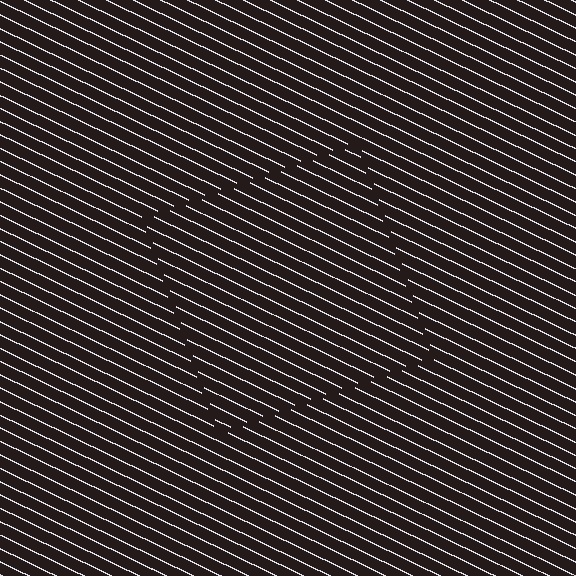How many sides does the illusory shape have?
4 sides — the line-ends trace a square.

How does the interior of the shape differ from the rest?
The interior of the shape contains the same grating, shifted by half a period — the contour is defined by the phase discontinuity where line-ends from the inner and outer gratings abut.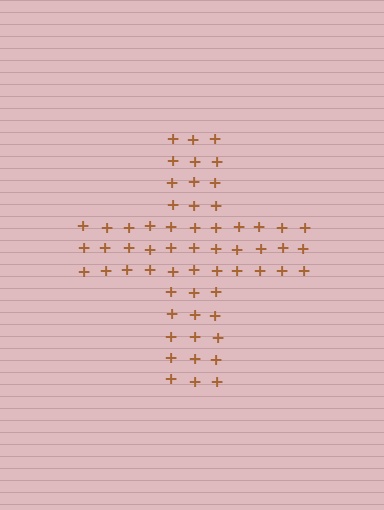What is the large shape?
The large shape is a cross.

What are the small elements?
The small elements are plus signs.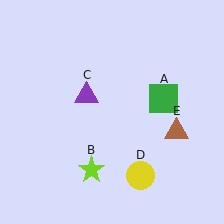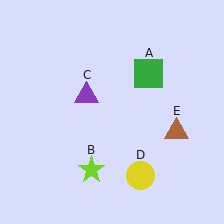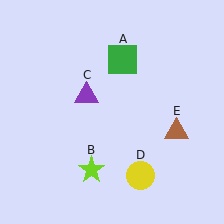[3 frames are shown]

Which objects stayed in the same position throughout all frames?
Lime star (object B) and purple triangle (object C) and yellow circle (object D) and brown triangle (object E) remained stationary.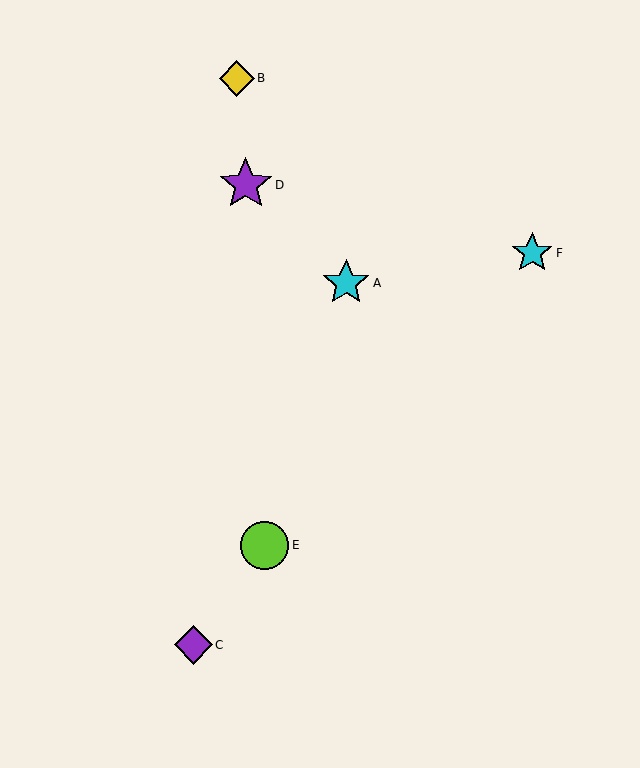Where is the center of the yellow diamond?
The center of the yellow diamond is at (237, 78).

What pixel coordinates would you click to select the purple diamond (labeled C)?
Click at (193, 645) to select the purple diamond C.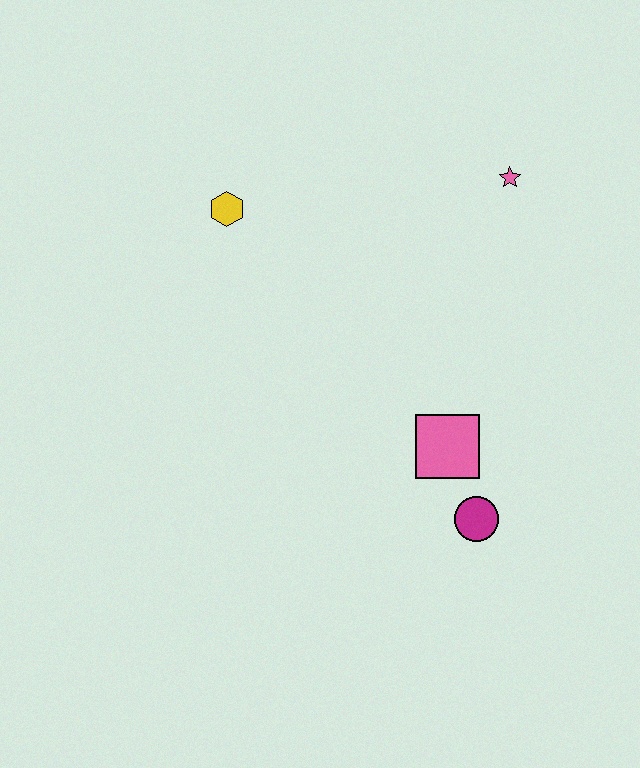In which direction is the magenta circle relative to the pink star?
The magenta circle is below the pink star.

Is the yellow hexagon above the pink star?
No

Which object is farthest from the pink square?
The yellow hexagon is farthest from the pink square.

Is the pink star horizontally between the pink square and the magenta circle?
No